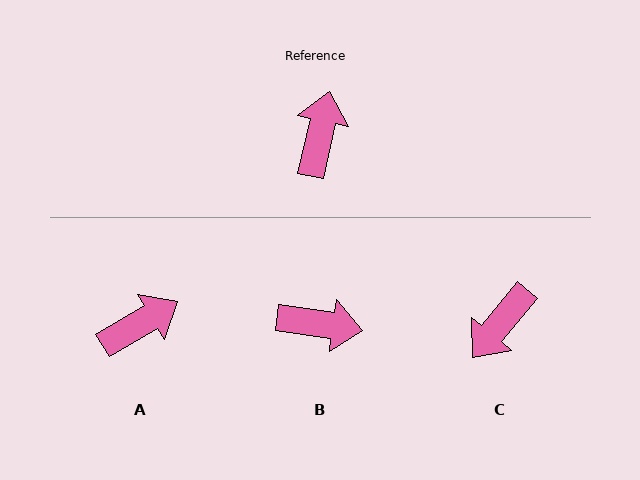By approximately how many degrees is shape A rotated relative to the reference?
Approximately 47 degrees clockwise.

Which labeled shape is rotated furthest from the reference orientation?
C, about 153 degrees away.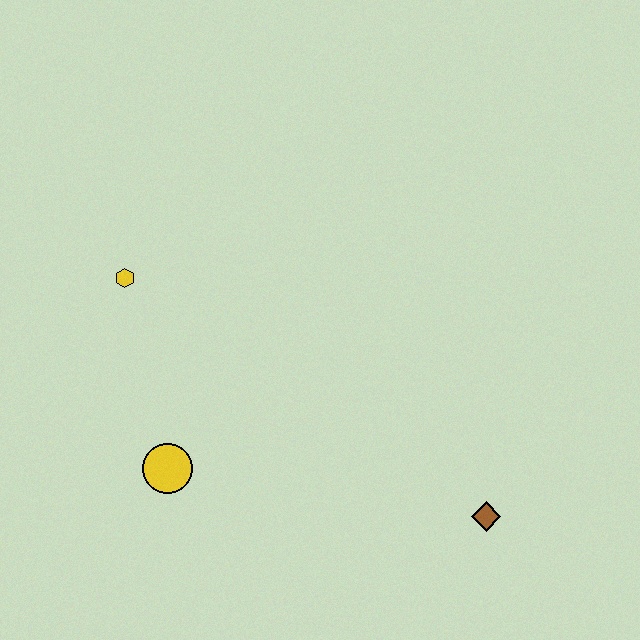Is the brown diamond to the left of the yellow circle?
No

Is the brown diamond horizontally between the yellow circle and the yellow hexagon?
No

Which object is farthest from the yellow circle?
The brown diamond is farthest from the yellow circle.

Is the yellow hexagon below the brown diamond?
No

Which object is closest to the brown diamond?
The yellow circle is closest to the brown diamond.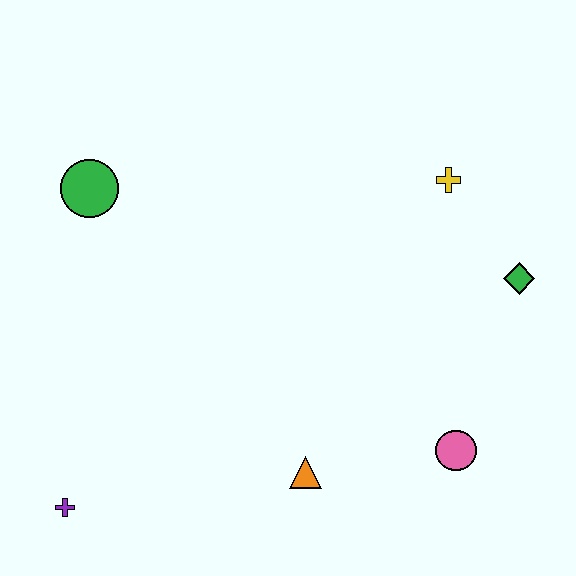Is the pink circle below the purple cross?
No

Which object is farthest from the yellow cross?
The purple cross is farthest from the yellow cross.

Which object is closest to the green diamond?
The yellow cross is closest to the green diamond.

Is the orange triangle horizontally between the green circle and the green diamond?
Yes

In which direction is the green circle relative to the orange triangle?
The green circle is above the orange triangle.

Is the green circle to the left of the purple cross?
No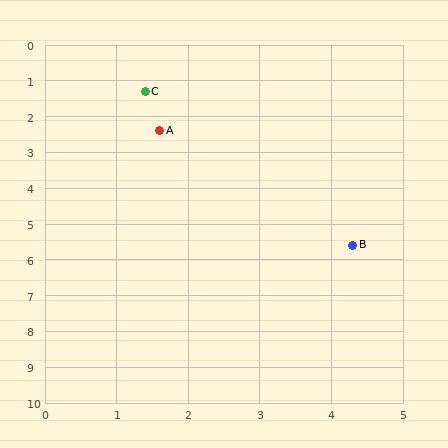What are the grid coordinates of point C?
Point C is at approximately (1.4, 1.3).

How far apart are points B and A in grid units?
Points B and A are about 4.2 grid units apart.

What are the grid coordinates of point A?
Point A is at approximately (1.6, 2.4).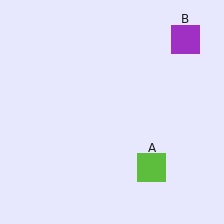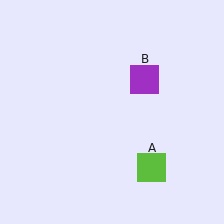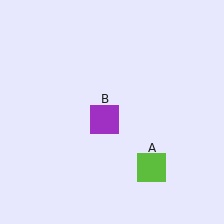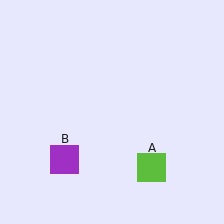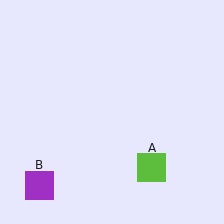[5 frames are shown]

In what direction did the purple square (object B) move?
The purple square (object B) moved down and to the left.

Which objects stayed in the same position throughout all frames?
Lime square (object A) remained stationary.